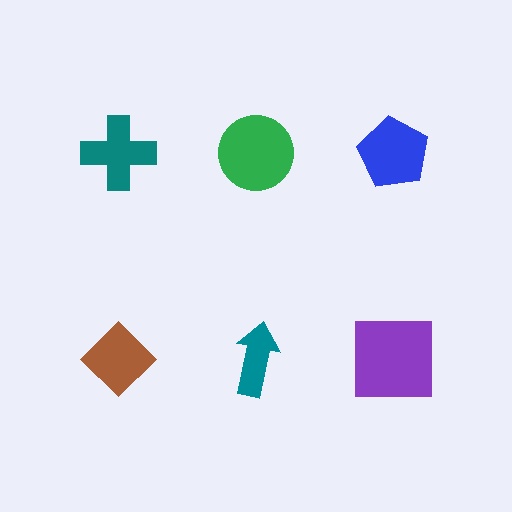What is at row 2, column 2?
A teal arrow.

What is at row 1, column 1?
A teal cross.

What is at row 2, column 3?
A purple square.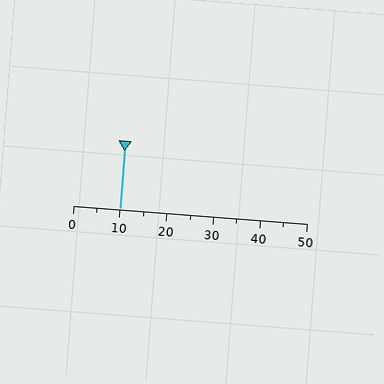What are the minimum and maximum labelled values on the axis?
The axis runs from 0 to 50.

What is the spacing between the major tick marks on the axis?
The major ticks are spaced 10 apart.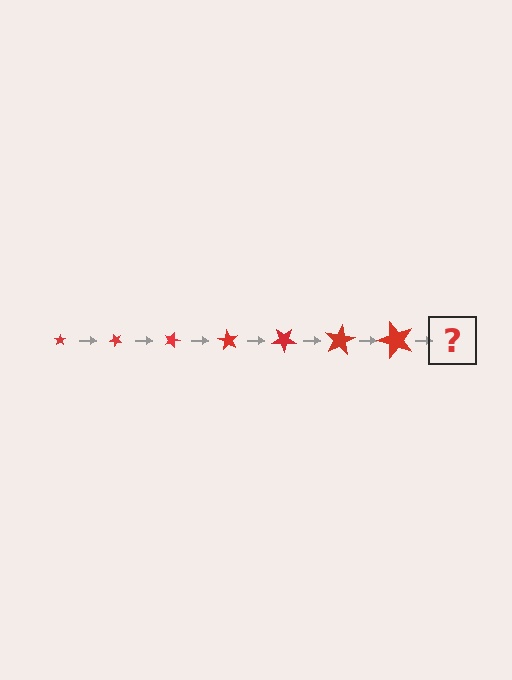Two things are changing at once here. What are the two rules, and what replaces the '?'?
The two rules are that the star grows larger each step and it rotates 45 degrees each step. The '?' should be a star, larger than the previous one and rotated 315 degrees from the start.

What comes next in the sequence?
The next element should be a star, larger than the previous one and rotated 315 degrees from the start.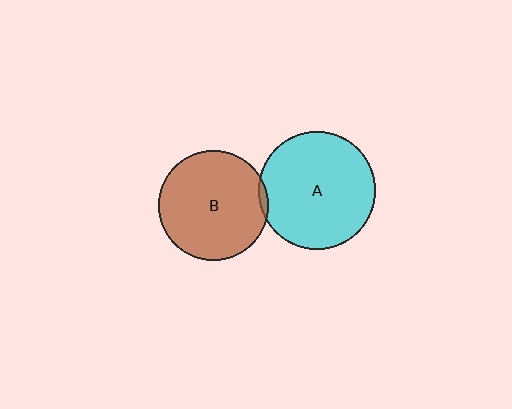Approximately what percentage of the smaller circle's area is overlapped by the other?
Approximately 5%.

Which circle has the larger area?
Circle A (cyan).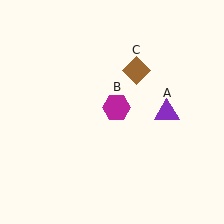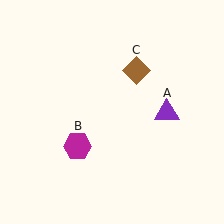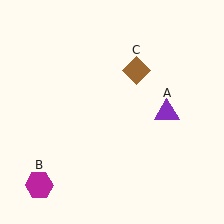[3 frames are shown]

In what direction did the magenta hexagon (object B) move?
The magenta hexagon (object B) moved down and to the left.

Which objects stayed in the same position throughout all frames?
Purple triangle (object A) and brown diamond (object C) remained stationary.